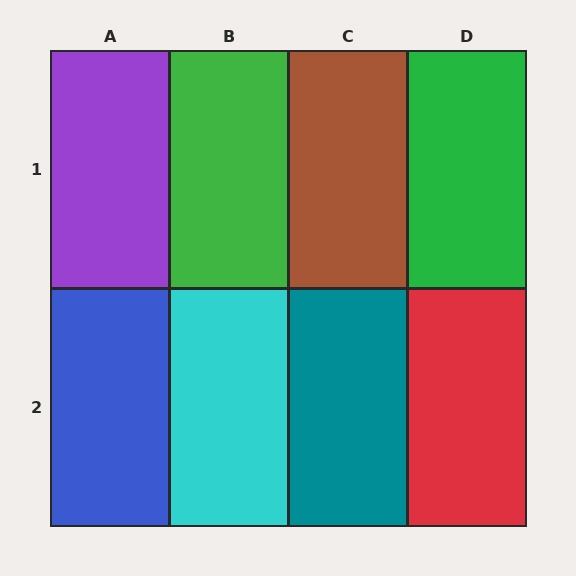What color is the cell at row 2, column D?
Red.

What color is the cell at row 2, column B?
Cyan.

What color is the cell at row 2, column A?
Blue.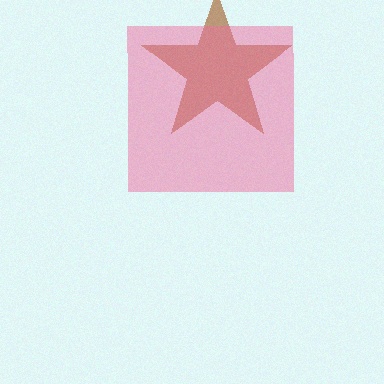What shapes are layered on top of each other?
The layered shapes are: a brown star, a pink square.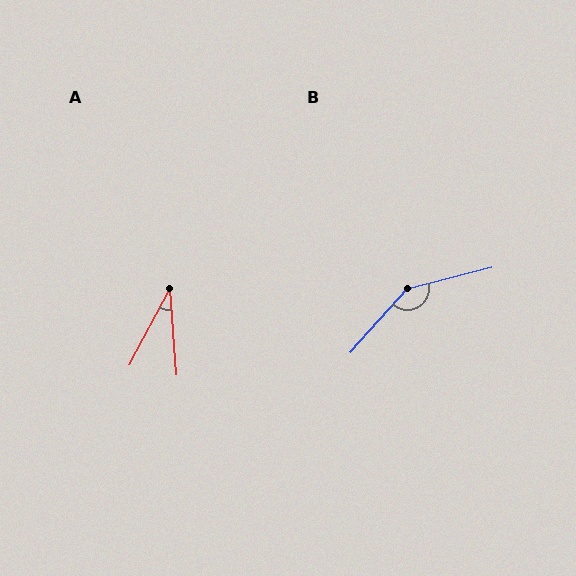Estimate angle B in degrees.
Approximately 146 degrees.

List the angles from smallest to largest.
A (32°), B (146°).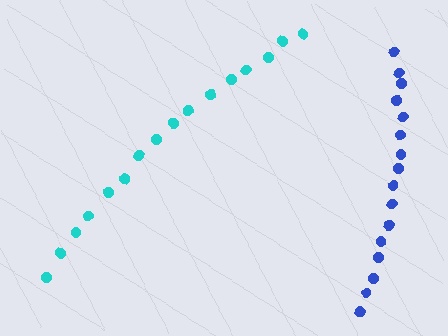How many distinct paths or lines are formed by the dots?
There are 2 distinct paths.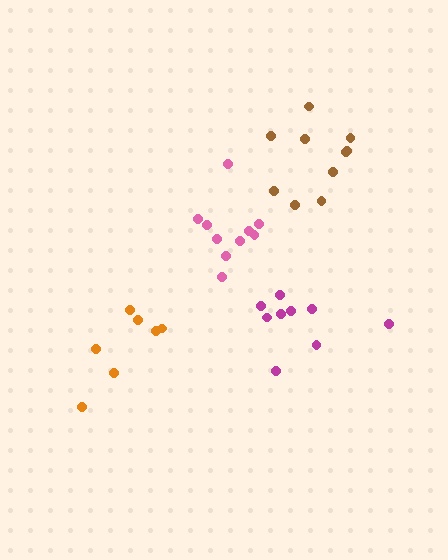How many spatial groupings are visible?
There are 4 spatial groupings.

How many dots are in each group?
Group 1: 7 dots, Group 2: 10 dots, Group 3: 10 dots, Group 4: 9 dots (36 total).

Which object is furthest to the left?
The orange cluster is leftmost.